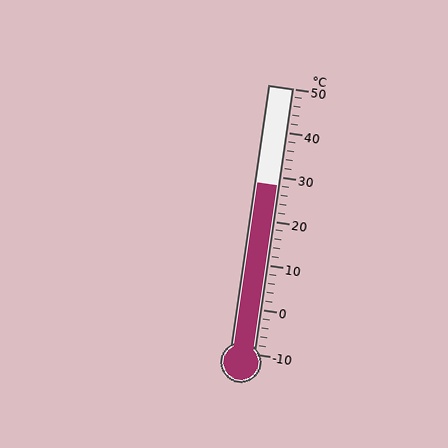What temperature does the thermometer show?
The thermometer shows approximately 28°C.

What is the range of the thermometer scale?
The thermometer scale ranges from -10°C to 50°C.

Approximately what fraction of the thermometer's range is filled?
The thermometer is filled to approximately 65% of its range.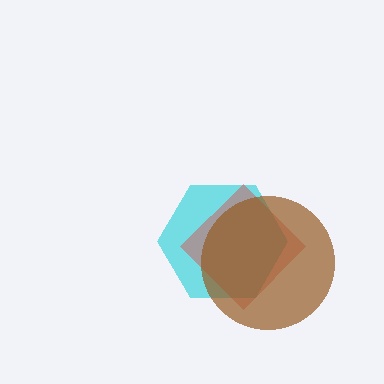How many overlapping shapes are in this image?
There are 3 overlapping shapes in the image.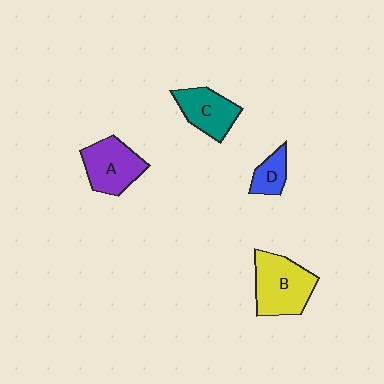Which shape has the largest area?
Shape B (yellow).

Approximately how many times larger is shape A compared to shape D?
Approximately 2.1 times.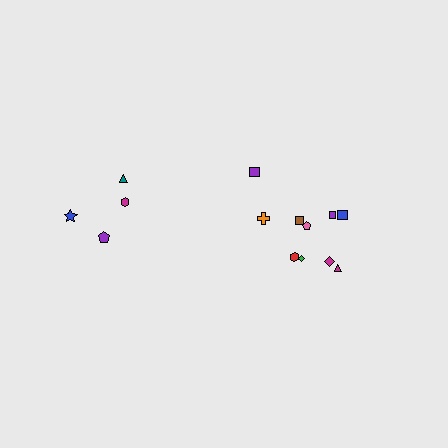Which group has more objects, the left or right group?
The right group.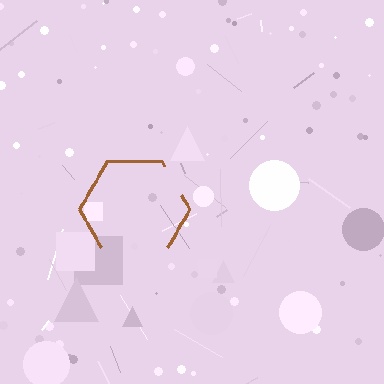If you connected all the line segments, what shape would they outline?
They would outline a hexagon.